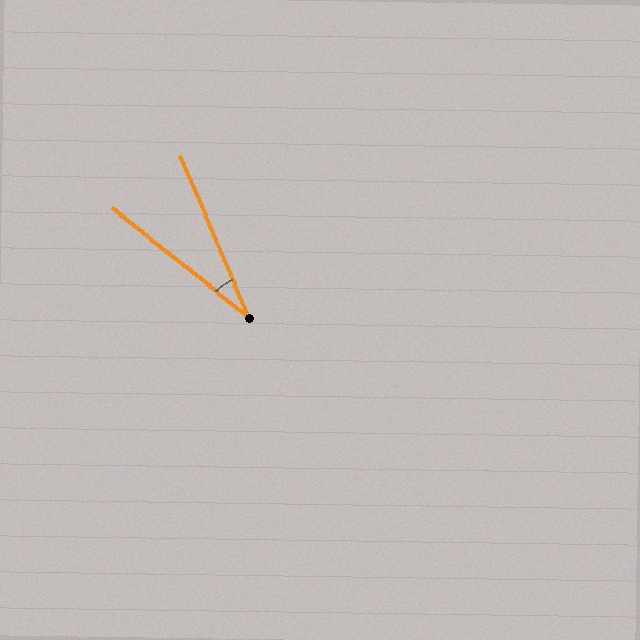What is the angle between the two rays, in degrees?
Approximately 29 degrees.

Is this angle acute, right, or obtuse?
It is acute.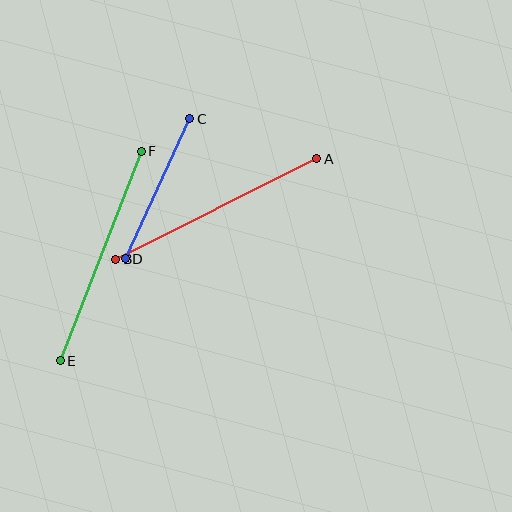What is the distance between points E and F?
The distance is approximately 224 pixels.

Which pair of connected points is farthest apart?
Points A and B are farthest apart.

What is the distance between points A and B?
The distance is approximately 224 pixels.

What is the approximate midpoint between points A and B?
The midpoint is at approximately (216, 209) pixels.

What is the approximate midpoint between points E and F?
The midpoint is at approximately (101, 256) pixels.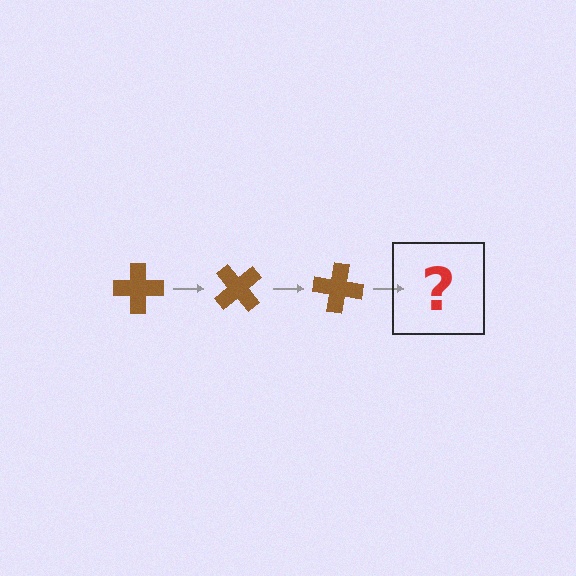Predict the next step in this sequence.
The next step is a brown cross rotated 150 degrees.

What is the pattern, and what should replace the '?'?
The pattern is that the cross rotates 50 degrees each step. The '?' should be a brown cross rotated 150 degrees.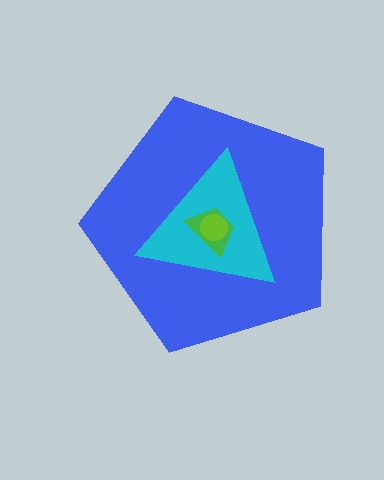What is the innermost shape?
The lime circle.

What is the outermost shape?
The blue pentagon.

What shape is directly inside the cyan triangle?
The green trapezoid.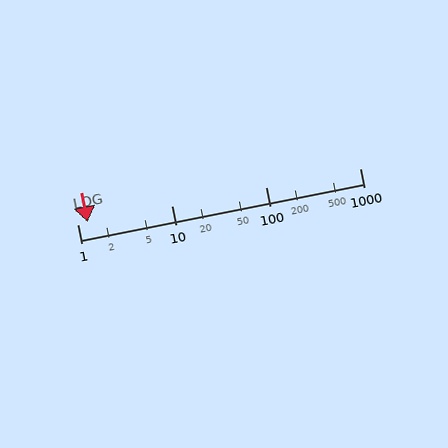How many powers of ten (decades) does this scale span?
The scale spans 3 decades, from 1 to 1000.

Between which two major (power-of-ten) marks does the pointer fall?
The pointer is between 1 and 10.